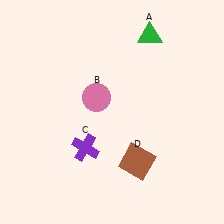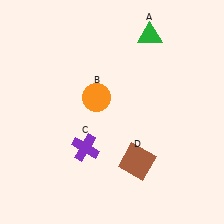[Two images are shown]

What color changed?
The circle (B) changed from pink in Image 1 to orange in Image 2.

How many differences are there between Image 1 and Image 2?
There is 1 difference between the two images.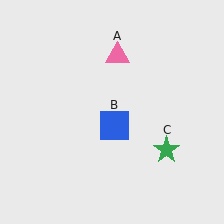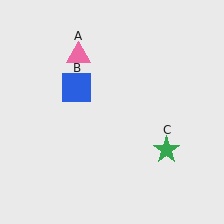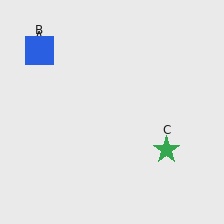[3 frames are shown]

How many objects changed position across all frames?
2 objects changed position: pink triangle (object A), blue square (object B).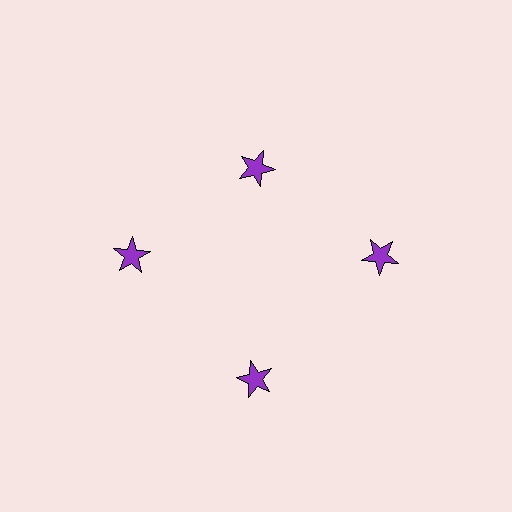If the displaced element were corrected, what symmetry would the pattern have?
It would have 4-fold rotational symmetry — the pattern would map onto itself every 90 degrees.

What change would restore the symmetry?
The symmetry would be restored by moving it outward, back onto the ring so that all 4 stars sit at equal angles and equal distance from the center.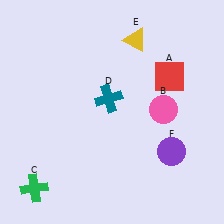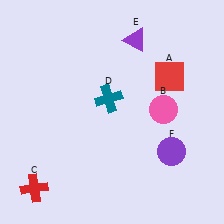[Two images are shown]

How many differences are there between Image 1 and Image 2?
There are 2 differences between the two images.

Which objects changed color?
C changed from green to red. E changed from yellow to purple.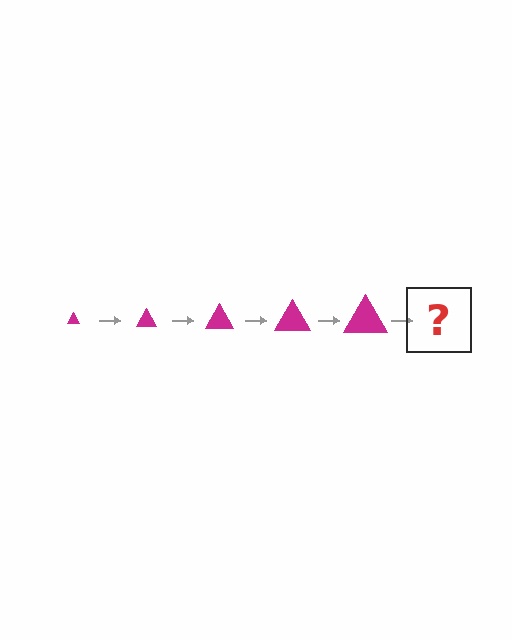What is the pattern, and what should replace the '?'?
The pattern is that the triangle gets progressively larger each step. The '?' should be a magenta triangle, larger than the previous one.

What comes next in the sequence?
The next element should be a magenta triangle, larger than the previous one.